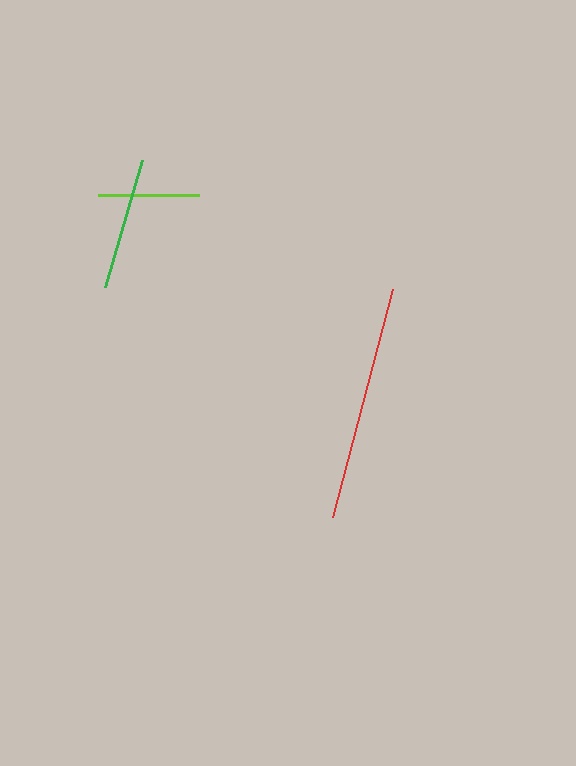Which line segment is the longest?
The red line is the longest at approximately 235 pixels.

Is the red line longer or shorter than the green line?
The red line is longer than the green line.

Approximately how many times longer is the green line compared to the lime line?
The green line is approximately 1.3 times the length of the lime line.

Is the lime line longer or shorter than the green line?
The green line is longer than the lime line.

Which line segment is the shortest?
The lime line is the shortest at approximately 102 pixels.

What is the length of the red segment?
The red segment is approximately 235 pixels long.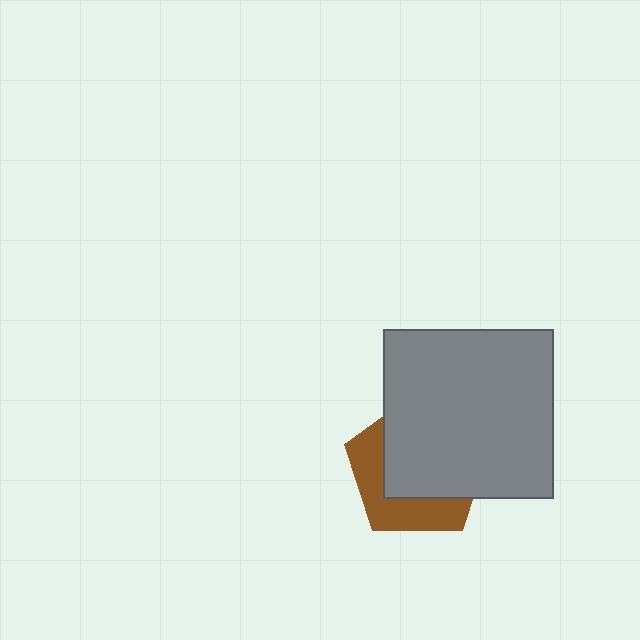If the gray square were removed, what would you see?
You would see the complete brown pentagon.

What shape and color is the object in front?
The object in front is a gray square.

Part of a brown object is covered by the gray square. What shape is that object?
It is a pentagon.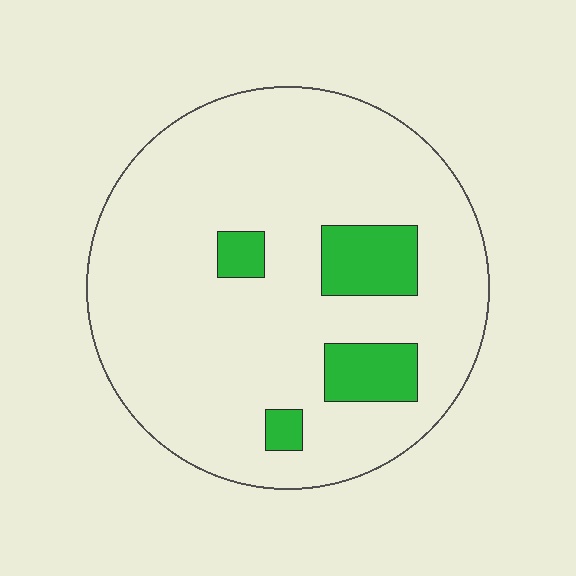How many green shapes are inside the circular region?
4.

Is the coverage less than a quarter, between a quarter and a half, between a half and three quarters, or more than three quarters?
Less than a quarter.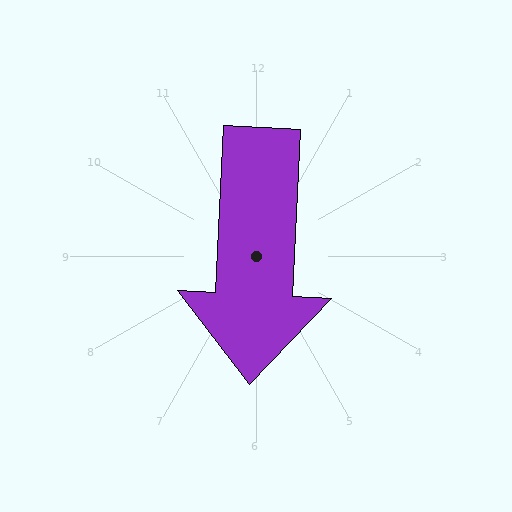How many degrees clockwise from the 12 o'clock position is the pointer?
Approximately 183 degrees.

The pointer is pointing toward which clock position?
Roughly 6 o'clock.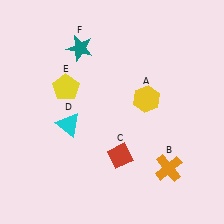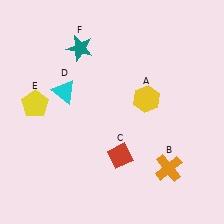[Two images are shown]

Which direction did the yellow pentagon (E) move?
The yellow pentagon (E) moved left.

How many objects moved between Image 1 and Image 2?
2 objects moved between the two images.